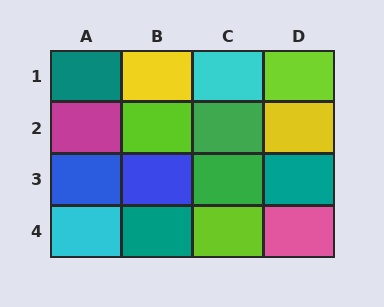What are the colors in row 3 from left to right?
Blue, blue, green, teal.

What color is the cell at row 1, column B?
Yellow.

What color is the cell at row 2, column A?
Magenta.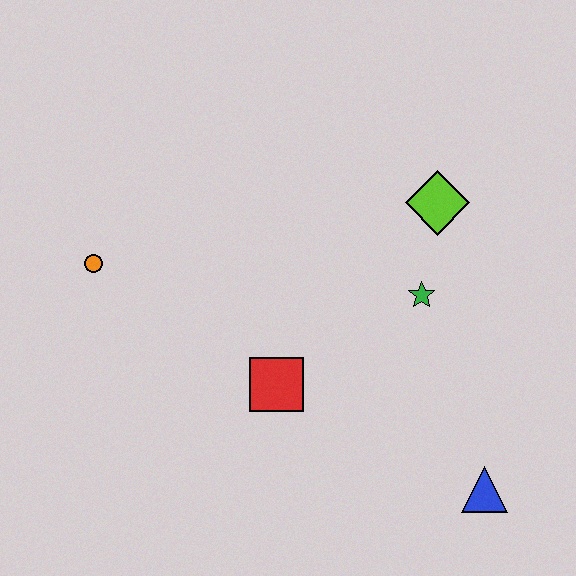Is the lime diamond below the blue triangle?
No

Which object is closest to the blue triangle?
The green star is closest to the blue triangle.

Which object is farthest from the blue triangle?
The orange circle is farthest from the blue triangle.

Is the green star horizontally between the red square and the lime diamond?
Yes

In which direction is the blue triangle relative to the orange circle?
The blue triangle is to the right of the orange circle.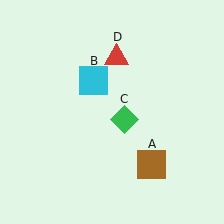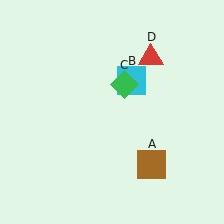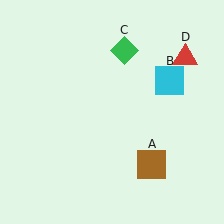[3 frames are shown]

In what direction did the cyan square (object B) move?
The cyan square (object B) moved right.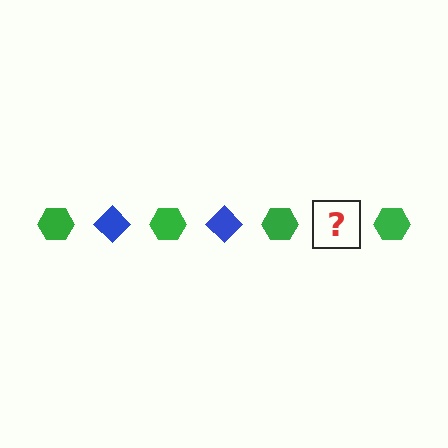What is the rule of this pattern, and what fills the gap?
The rule is that the pattern alternates between green hexagon and blue diamond. The gap should be filled with a blue diamond.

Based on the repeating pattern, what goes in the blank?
The blank should be a blue diamond.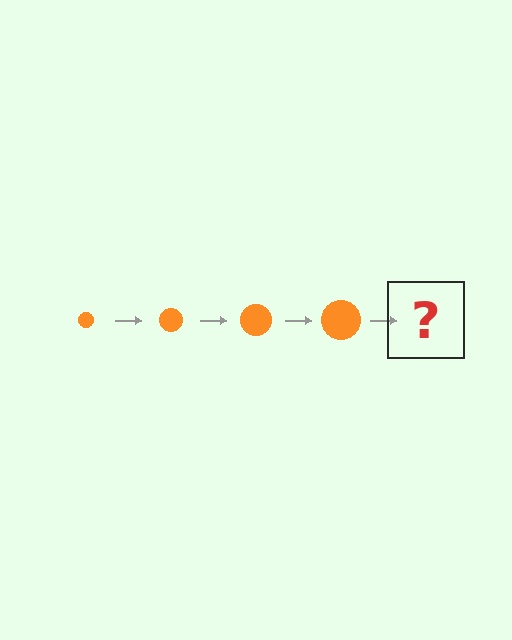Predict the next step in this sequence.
The next step is an orange circle, larger than the previous one.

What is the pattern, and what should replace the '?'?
The pattern is that the circle gets progressively larger each step. The '?' should be an orange circle, larger than the previous one.